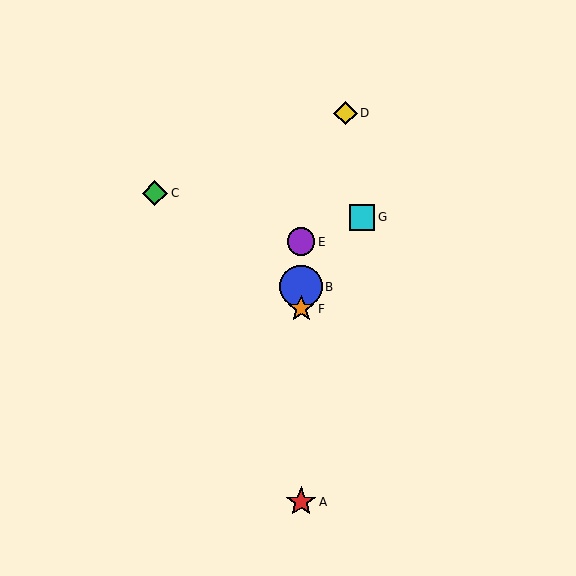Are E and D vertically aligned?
No, E is at x≈301 and D is at x≈346.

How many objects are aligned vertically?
4 objects (A, B, E, F) are aligned vertically.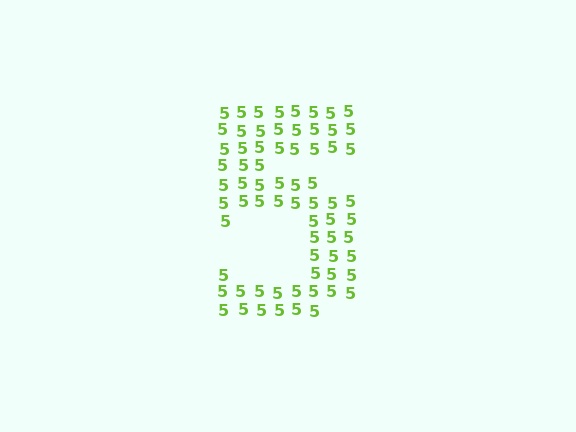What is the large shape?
The large shape is the digit 5.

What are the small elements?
The small elements are digit 5's.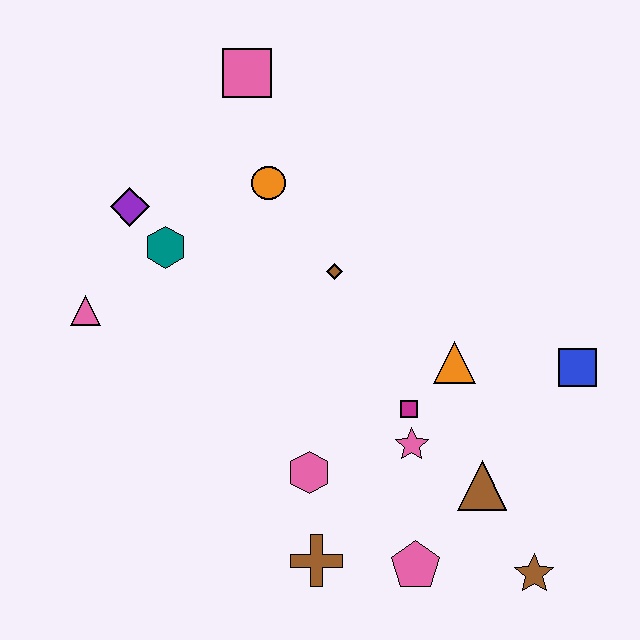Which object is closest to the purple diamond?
The teal hexagon is closest to the purple diamond.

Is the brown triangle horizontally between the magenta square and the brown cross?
No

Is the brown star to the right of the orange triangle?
Yes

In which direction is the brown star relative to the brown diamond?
The brown star is below the brown diamond.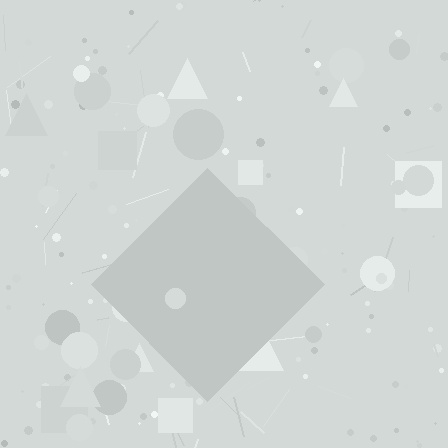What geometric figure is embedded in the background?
A diamond is embedded in the background.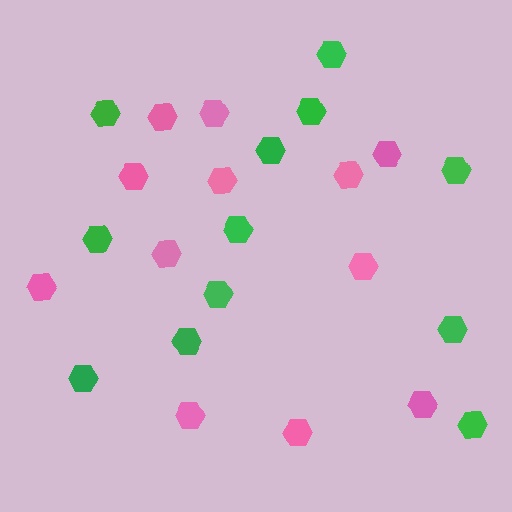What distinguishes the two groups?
There are 2 groups: one group of pink hexagons (12) and one group of green hexagons (12).